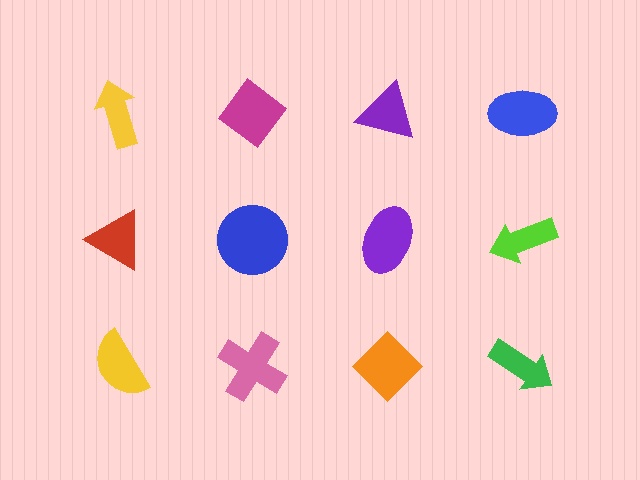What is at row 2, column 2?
A blue circle.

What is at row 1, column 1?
A yellow arrow.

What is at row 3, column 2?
A pink cross.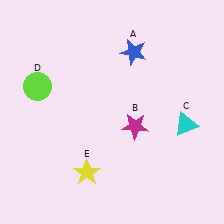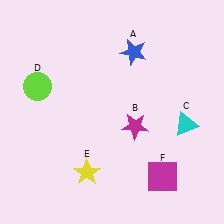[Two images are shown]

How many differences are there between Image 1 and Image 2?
There is 1 difference between the two images.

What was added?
A magenta square (F) was added in Image 2.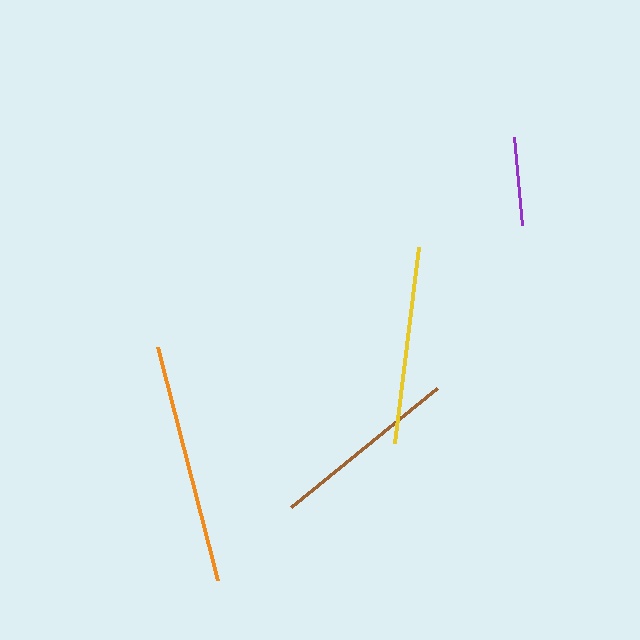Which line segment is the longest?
The orange line is the longest at approximately 240 pixels.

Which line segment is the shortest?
The purple line is the shortest at approximately 88 pixels.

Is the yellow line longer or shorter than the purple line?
The yellow line is longer than the purple line.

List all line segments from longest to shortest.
From longest to shortest: orange, yellow, brown, purple.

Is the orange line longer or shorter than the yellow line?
The orange line is longer than the yellow line.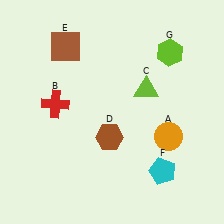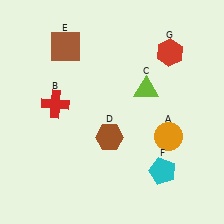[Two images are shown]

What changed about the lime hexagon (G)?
In Image 1, G is lime. In Image 2, it changed to red.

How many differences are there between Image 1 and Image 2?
There is 1 difference between the two images.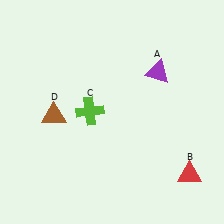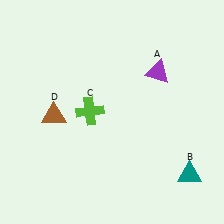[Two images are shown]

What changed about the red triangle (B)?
In Image 1, B is red. In Image 2, it changed to teal.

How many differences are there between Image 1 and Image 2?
There is 1 difference between the two images.